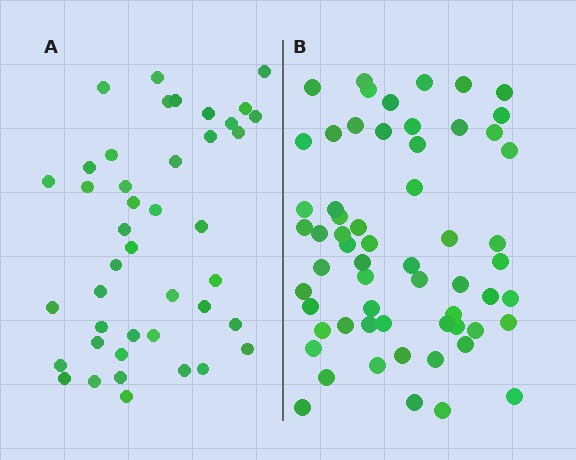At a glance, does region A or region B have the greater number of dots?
Region B (the right region) has more dots.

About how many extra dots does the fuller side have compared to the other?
Region B has approximately 20 more dots than region A.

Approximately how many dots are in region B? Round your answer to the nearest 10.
About 60 dots.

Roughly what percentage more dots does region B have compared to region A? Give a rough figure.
About 45% more.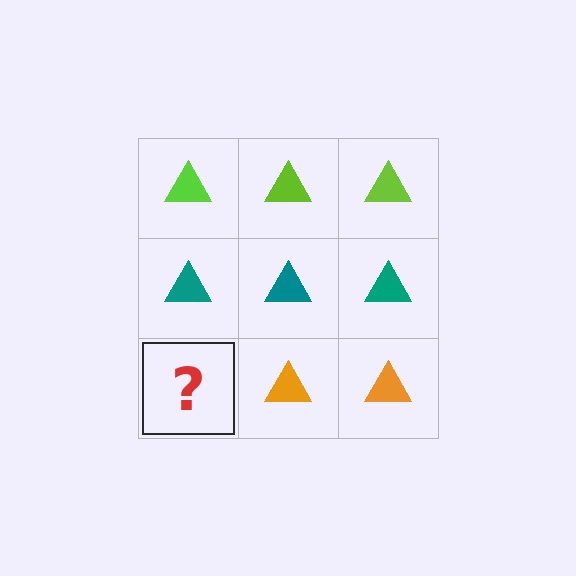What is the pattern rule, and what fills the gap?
The rule is that each row has a consistent color. The gap should be filled with an orange triangle.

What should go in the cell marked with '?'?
The missing cell should contain an orange triangle.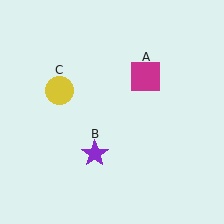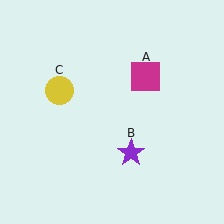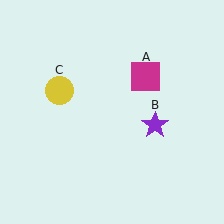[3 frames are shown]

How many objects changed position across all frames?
1 object changed position: purple star (object B).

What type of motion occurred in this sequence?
The purple star (object B) rotated counterclockwise around the center of the scene.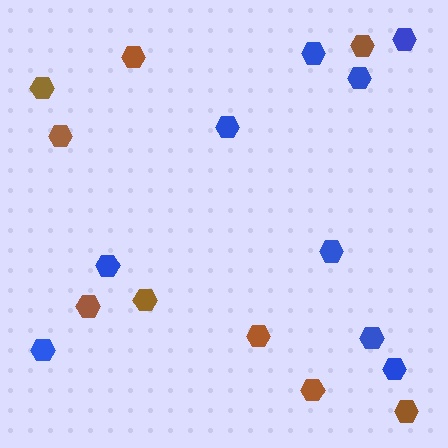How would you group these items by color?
There are 2 groups: one group of blue hexagons (9) and one group of brown hexagons (9).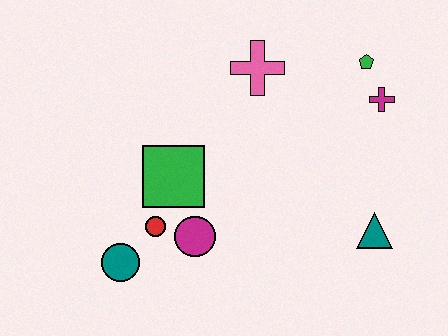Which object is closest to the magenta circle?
The red circle is closest to the magenta circle.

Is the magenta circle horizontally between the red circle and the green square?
No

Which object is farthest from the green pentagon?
The teal circle is farthest from the green pentagon.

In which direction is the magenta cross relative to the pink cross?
The magenta cross is to the right of the pink cross.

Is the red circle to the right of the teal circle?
Yes